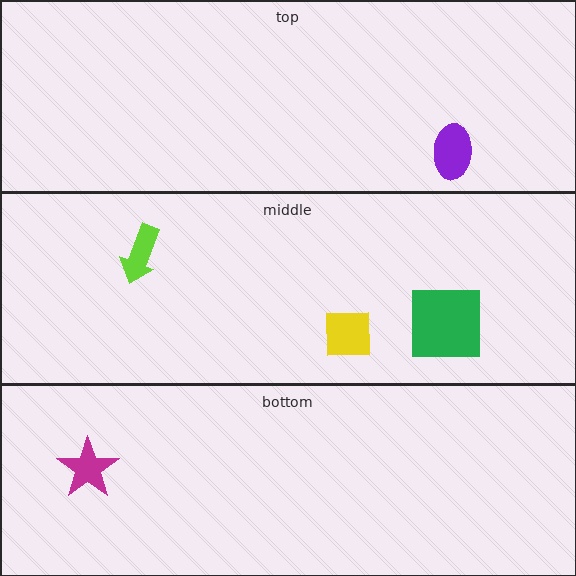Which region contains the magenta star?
The bottom region.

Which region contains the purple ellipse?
The top region.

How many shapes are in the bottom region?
1.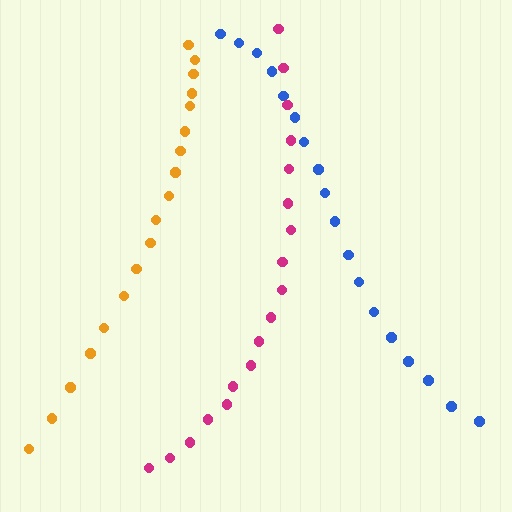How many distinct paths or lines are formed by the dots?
There are 3 distinct paths.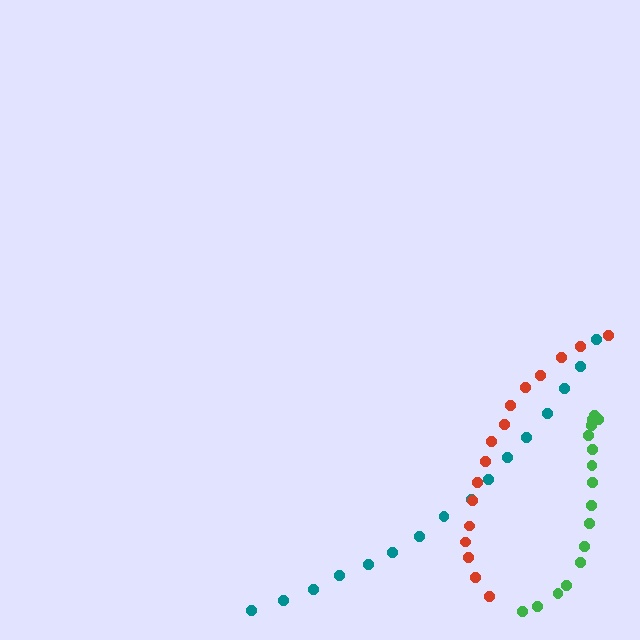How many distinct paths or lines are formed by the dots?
There are 3 distinct paths.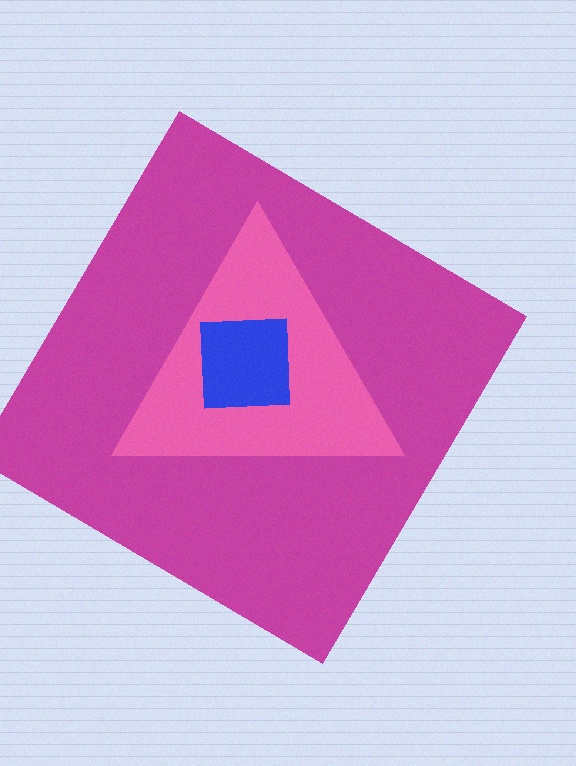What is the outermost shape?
The magenta diamond.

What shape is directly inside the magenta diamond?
The pink triangle.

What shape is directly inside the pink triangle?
The blue square.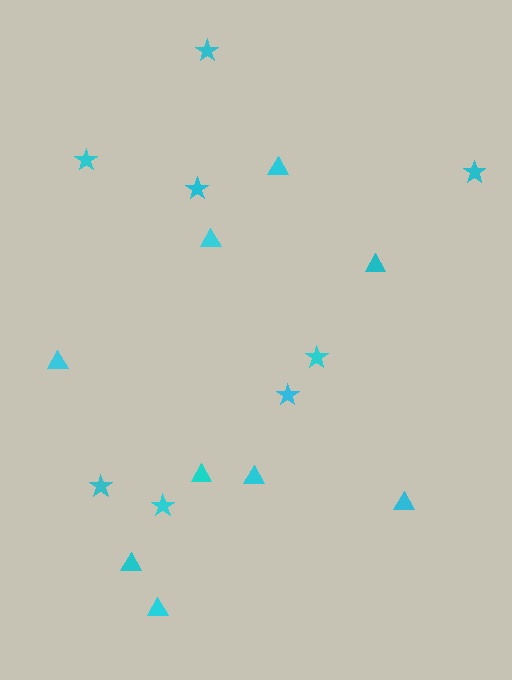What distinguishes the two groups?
There are 2 groups: one group of triangles (9) and one group of stars (8).